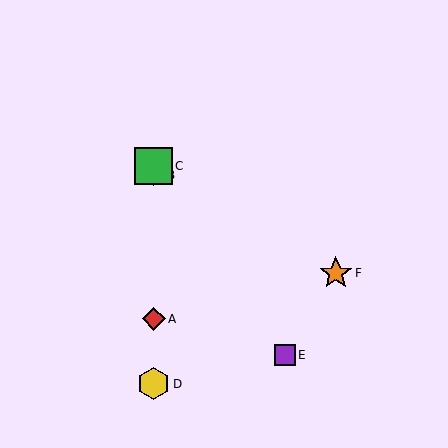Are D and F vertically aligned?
No, D is at x≈154 and F is at x≈336.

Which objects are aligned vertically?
Objects A, B, C, D are aligned vertically.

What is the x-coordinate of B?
Object B is at x≈154.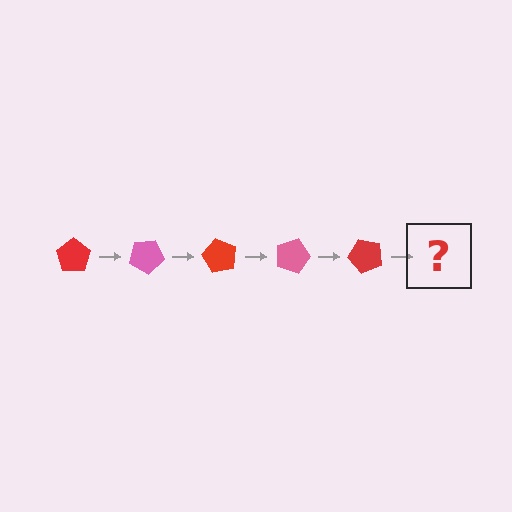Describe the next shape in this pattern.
It should be a pink pentagon, rotated 150 degrees from the start.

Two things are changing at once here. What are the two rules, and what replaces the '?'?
The two rules are that it rotates 30 degrees each step and the color cycles through red and pink. The '?' should be a pink pentagon, rotated 150 degrees from the start.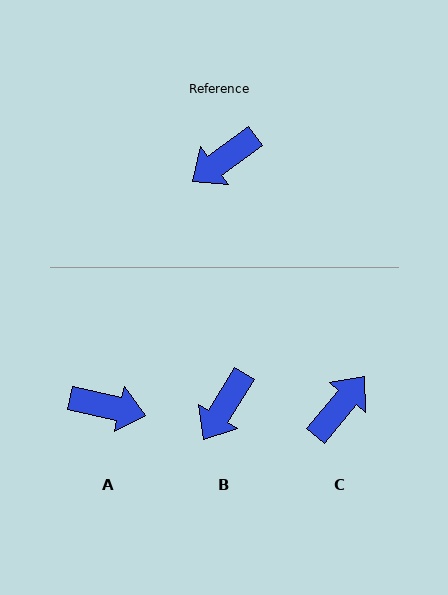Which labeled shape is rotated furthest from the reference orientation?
C, about 166 degrees away.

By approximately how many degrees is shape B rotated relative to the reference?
Approximately 22 degrees counter-clockwise.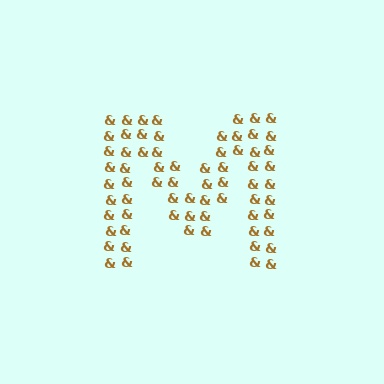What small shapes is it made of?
It is made of small ampersands.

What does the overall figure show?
The overall figure shows the letter M.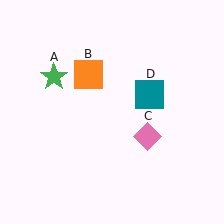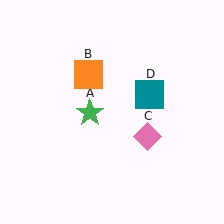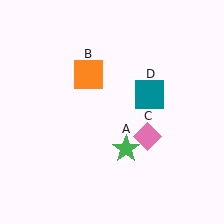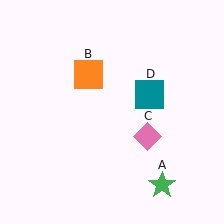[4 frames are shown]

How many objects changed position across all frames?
1 object changed position: green star (object A).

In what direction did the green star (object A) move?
The green star (object A) moved down and to the right.